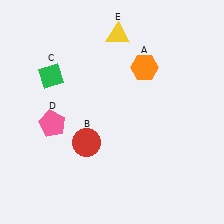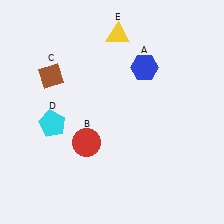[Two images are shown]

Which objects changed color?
A changed from orange to blue. C changed from green to brown. D changed from pink to cyan.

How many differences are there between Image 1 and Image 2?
There are 3 differences between the two images.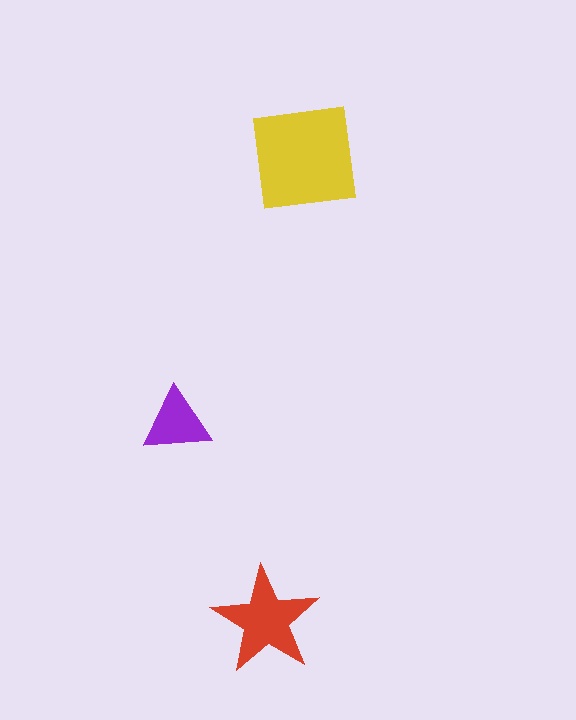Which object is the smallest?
The purple triangle.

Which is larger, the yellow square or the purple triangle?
The yellow square.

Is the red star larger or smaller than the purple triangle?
Larger.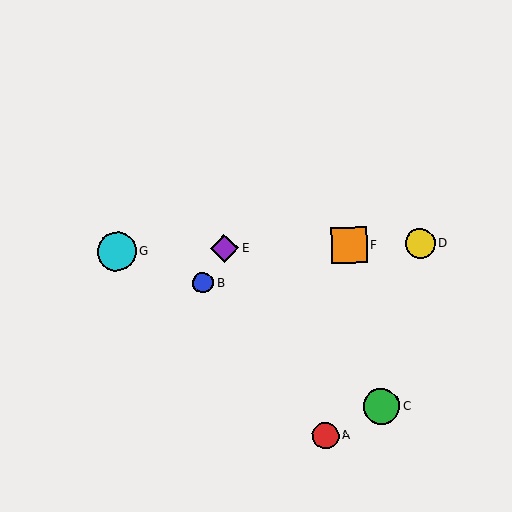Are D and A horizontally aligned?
No, D is at y≈244 and A is at y≈436.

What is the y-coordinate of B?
Object B is at y≈283.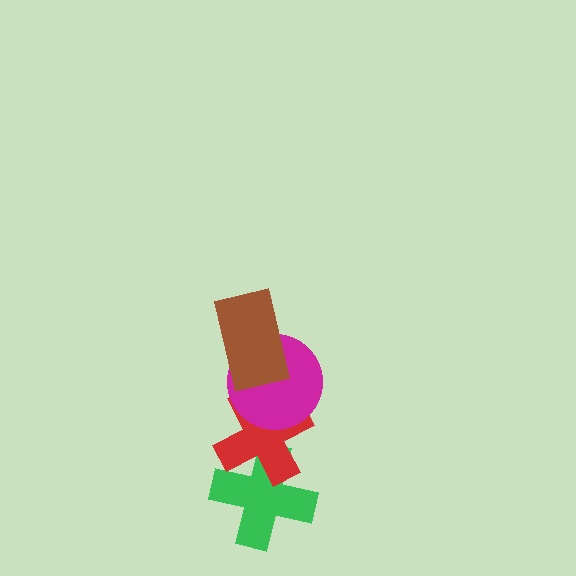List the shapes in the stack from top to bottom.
From top to bottom: the brown rectangle, the magenta circle, the red cross, the green cross.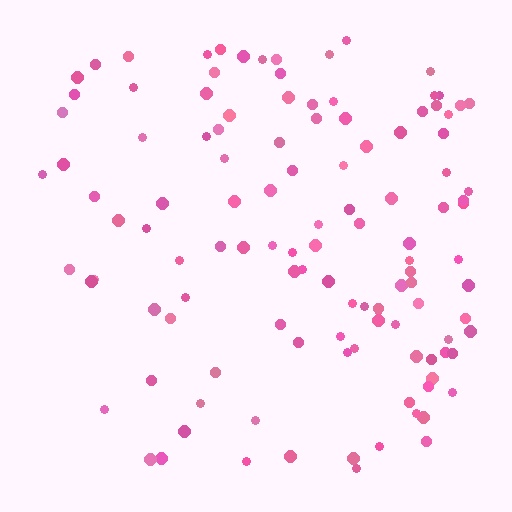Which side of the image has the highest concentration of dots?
The right.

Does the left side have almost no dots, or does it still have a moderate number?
Still a moderate number, just noticeably fewer than the right.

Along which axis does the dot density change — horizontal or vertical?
Horizontal.